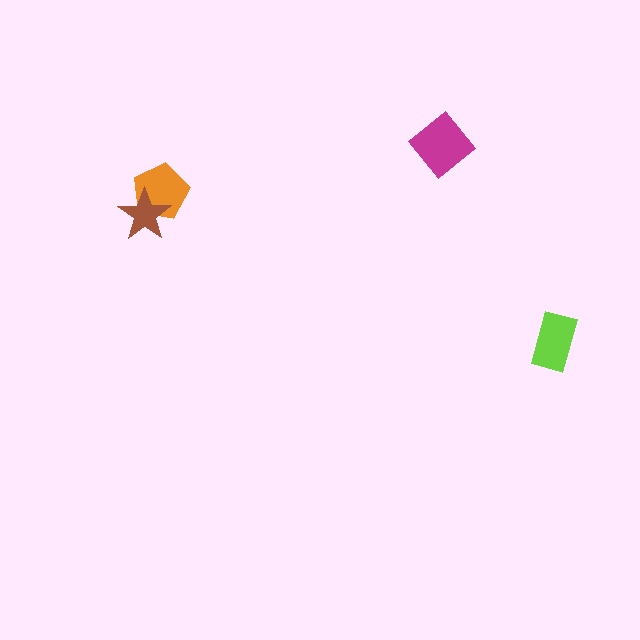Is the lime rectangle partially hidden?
No, no other shape covers it.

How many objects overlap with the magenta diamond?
0 objects overlap with the magenta diamond.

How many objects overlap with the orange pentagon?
1 object overlaps with the orange pentagon.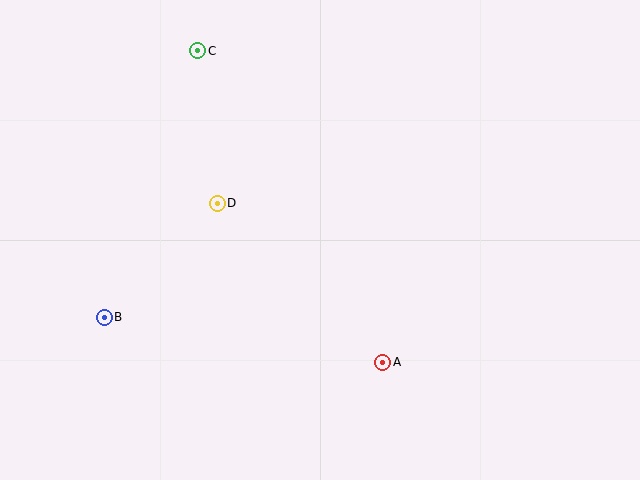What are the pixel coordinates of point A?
Point A is at (383, 362).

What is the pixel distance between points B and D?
The distance between B and D is 160 pixels.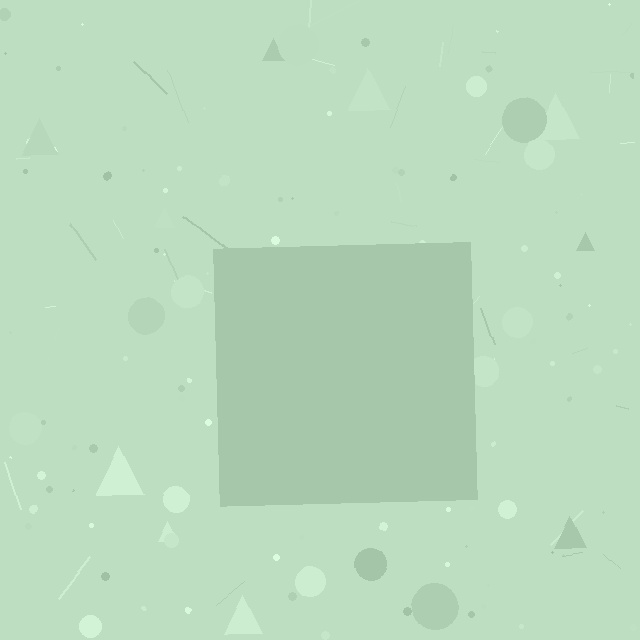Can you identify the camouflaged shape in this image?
The camouflaged shape is a square.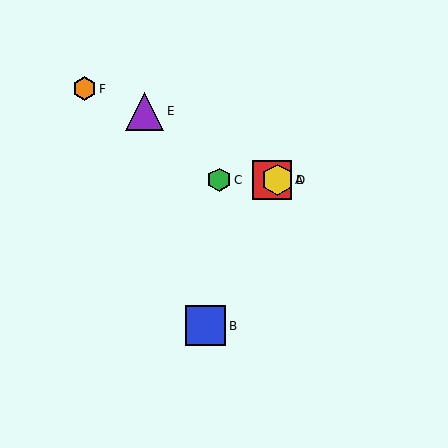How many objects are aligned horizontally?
3 objects (A, C, D) are aligned horizontally.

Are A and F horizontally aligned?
No, A is at y≈180 and F is at y≈89.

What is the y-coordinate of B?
Object B is at y≈326.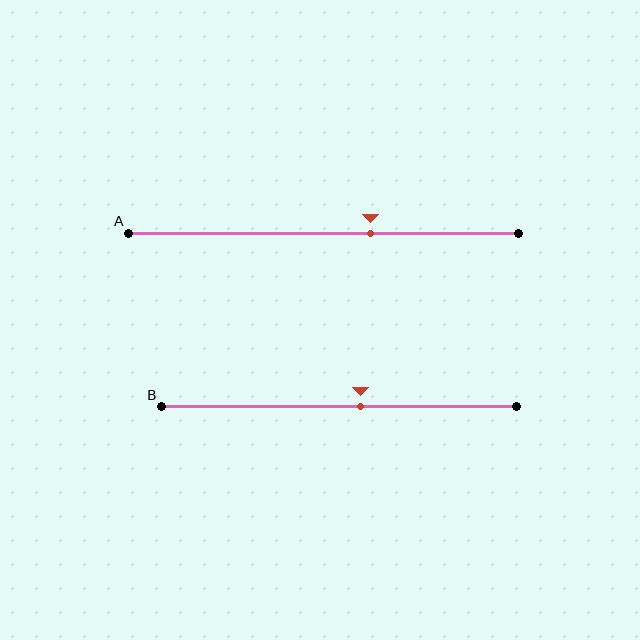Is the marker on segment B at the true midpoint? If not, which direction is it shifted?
No, the marker on segment B is shifted to the right by about 6% of the segment length.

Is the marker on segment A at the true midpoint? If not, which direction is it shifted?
No, the marker on segment A is shifted to the right by about 12% of the segment length.